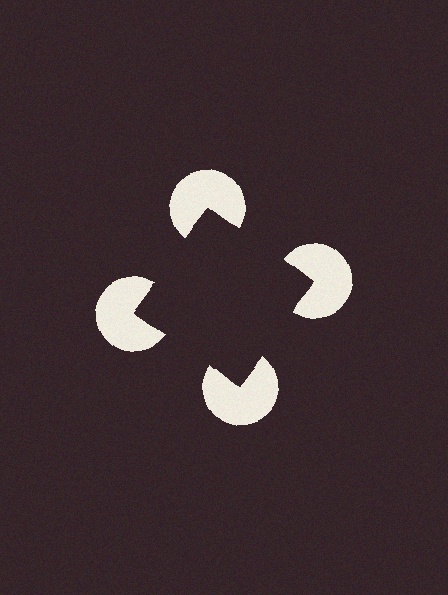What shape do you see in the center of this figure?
An illusory square — its edges are inferred from the aligned wedge cuts in the pac-man discs, not physically drawn.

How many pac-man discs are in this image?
There are 4 — one at each vertex of the illusory square.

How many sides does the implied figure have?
4 sides.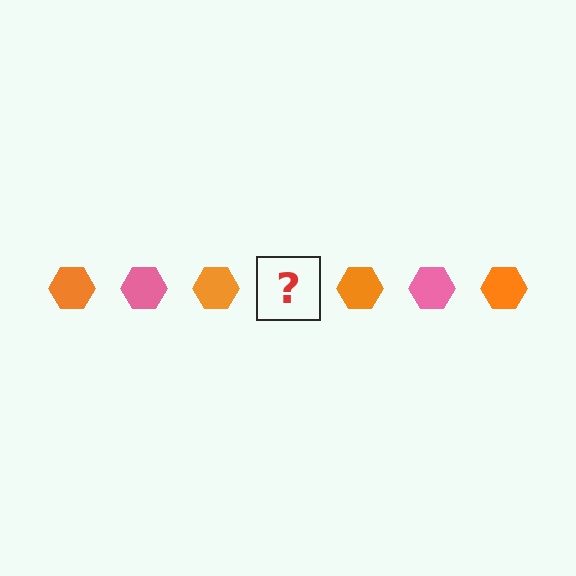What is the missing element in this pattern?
The missing element is a pink hexagon.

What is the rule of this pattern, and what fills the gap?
The rule is that the pattern cycles through orange, pink hexagons. The gap should be filled with a pink hexagon.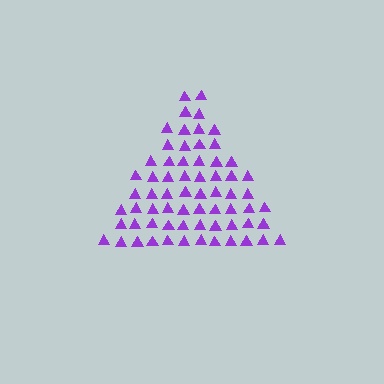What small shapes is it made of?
It is made of small triangles.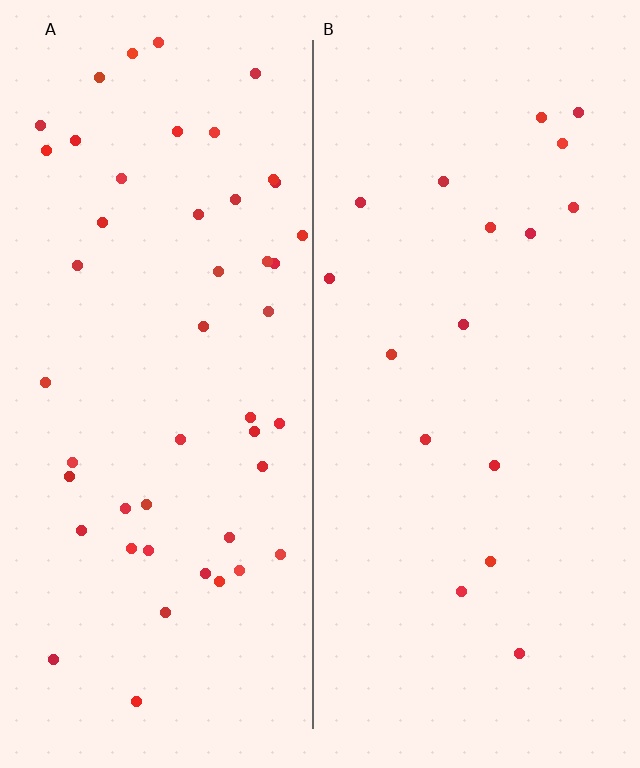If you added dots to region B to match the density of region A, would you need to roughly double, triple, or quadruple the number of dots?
Approximately triple.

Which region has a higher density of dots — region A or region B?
A (the left).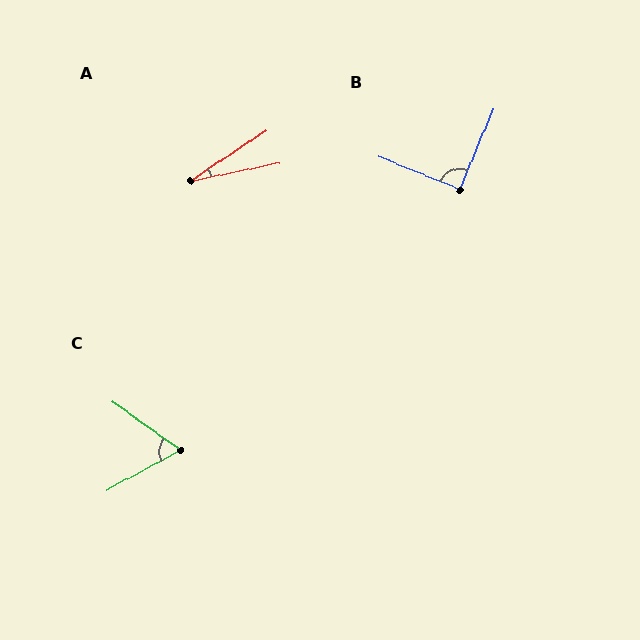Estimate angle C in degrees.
Approximately 64 degrees.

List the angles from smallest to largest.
A (22°), C (64°), B (91°).